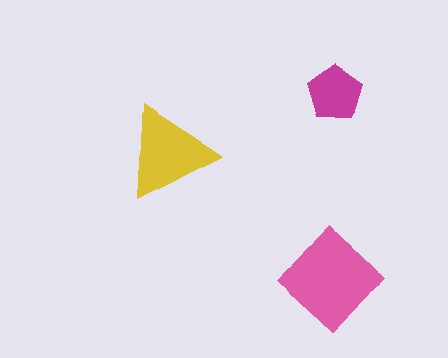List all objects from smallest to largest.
The magenta pentagon, the yellow triangle, the pink diamond.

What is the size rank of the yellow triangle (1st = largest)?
2nd.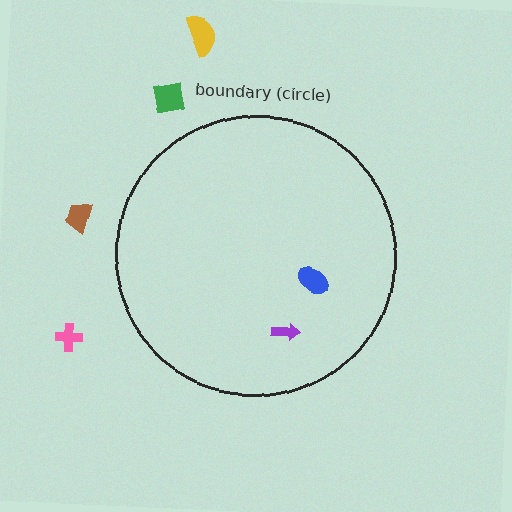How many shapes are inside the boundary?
2 inside, 4 outside.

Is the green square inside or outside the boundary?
Outside.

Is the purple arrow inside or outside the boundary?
Inside.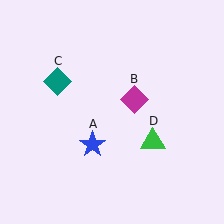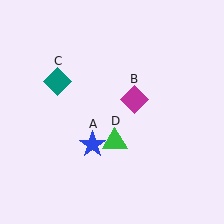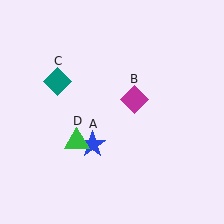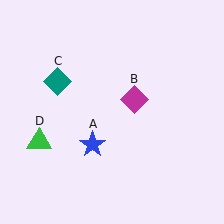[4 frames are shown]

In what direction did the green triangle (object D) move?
The green triangle (object D) moved left.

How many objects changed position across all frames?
1 object changed position: green triangle (object D).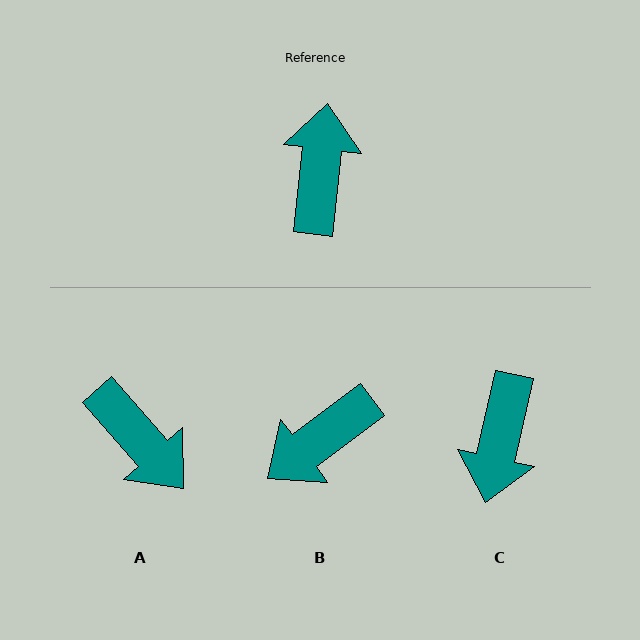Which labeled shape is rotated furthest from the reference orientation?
C, about 174 degrees away.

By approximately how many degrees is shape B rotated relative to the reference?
Approximately 133 degrees counter-clockwise.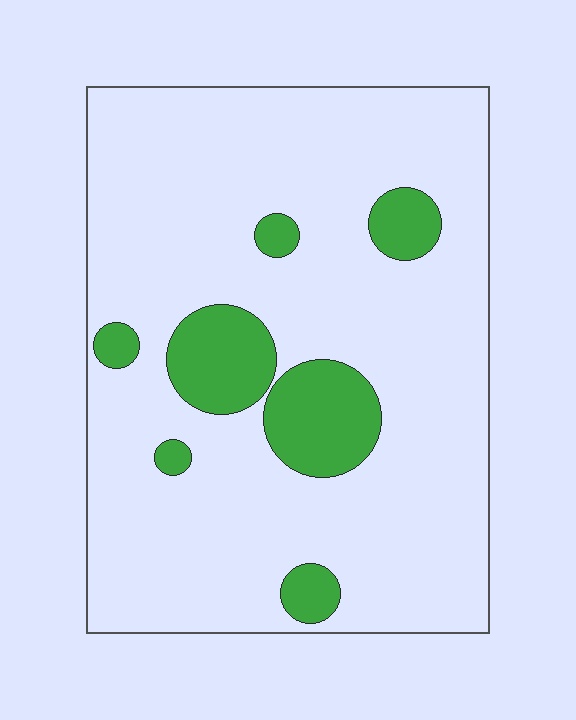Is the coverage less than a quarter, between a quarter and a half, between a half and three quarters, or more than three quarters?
Less than a quarter.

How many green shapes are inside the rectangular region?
7.